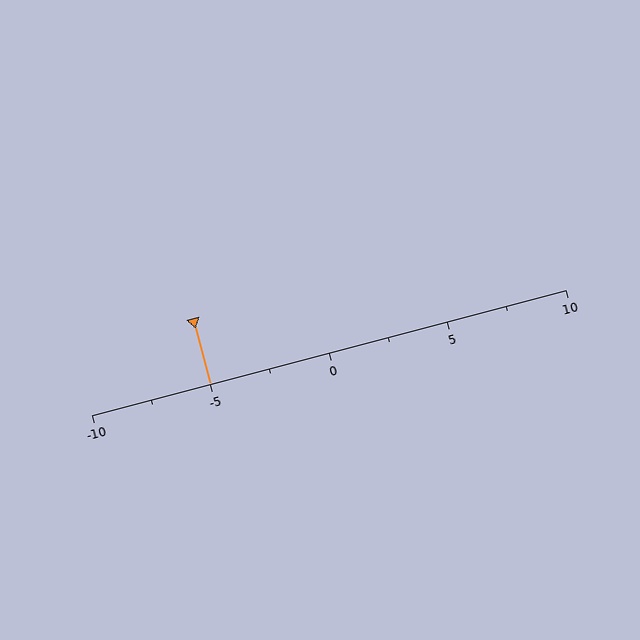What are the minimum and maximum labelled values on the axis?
The axis runs from -10 to 10.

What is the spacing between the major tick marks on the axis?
The major ticks are spaced 5 apart.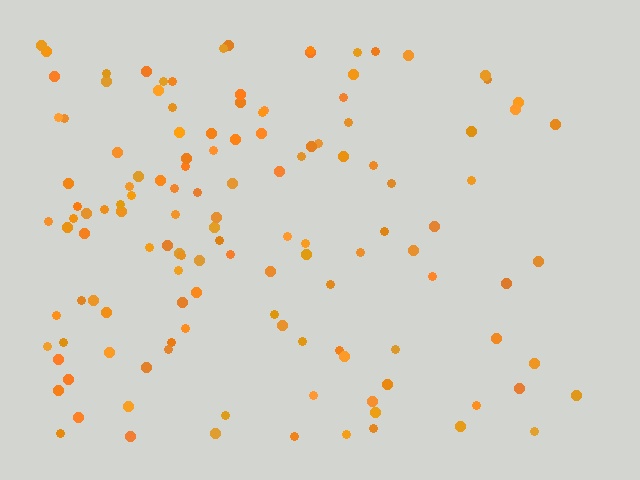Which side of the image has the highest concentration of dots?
The left.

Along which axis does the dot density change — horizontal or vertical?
Horizontal.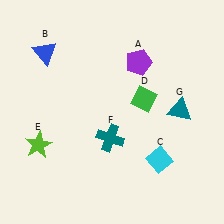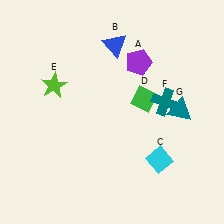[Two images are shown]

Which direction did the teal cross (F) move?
The teal cross (F) moved right.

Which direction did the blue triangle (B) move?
The blue triangle (B) moved right.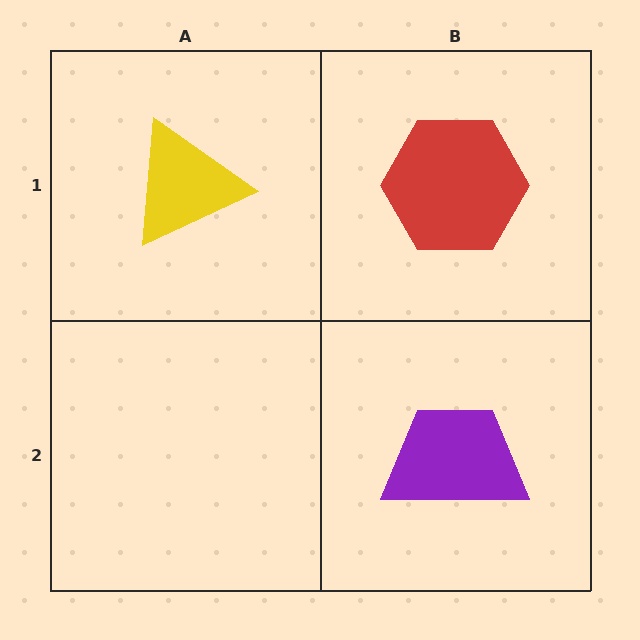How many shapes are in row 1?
2 shapes.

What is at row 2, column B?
A purple trapezoid.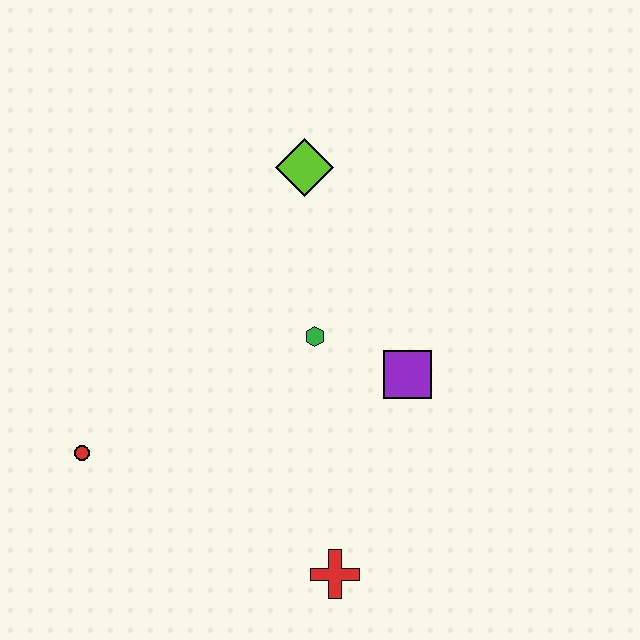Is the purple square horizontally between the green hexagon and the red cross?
No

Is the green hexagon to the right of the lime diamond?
Yes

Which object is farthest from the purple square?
The red circle is farthest from the purple square.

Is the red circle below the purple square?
Yes